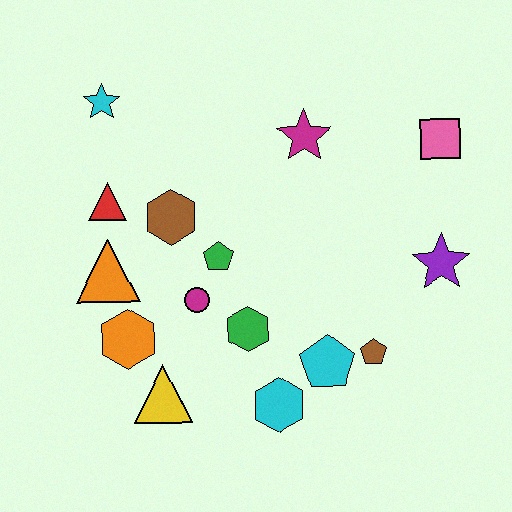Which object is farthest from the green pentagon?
The pink square is farthest from the green pentagon.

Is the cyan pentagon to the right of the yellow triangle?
Yes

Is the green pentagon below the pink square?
Yes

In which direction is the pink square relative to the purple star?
The pink square is above the purple star.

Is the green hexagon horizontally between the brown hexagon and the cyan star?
No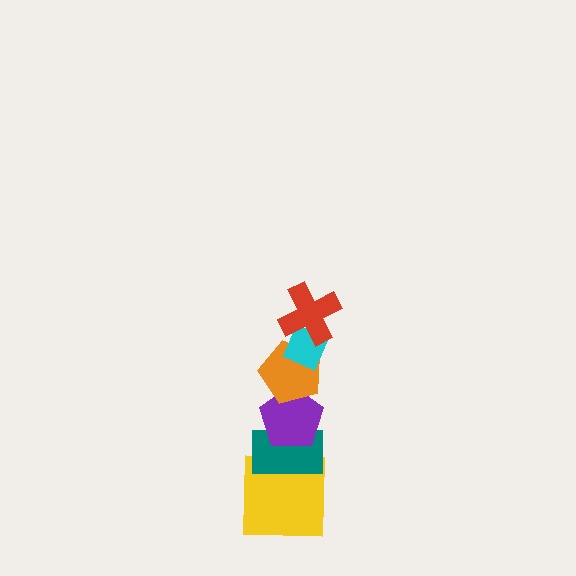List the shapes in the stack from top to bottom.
From top to bottom: the red cross, the cyan diamond, the orange pentagon, the purple pentagon, the teal rectangle, the yellow square.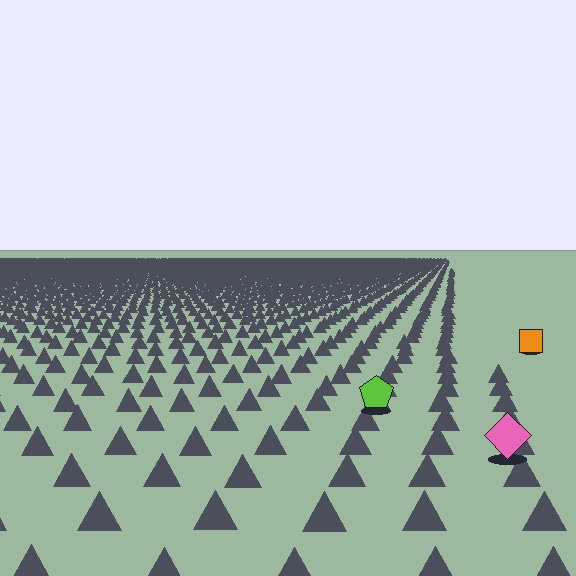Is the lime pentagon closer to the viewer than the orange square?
Yes. The lime pentagon is closer — you can tell from the texture gradient: the ground texture is coarser near it.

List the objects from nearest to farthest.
From nearest to farthest: the pink diamond, the lime pentagon, the orange square.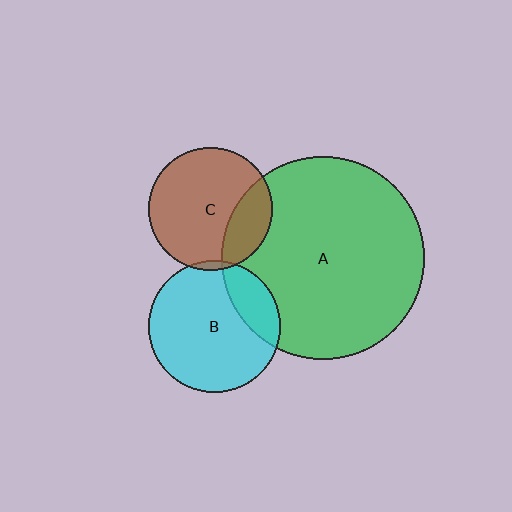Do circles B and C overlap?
Yes.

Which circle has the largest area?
Circle A (green).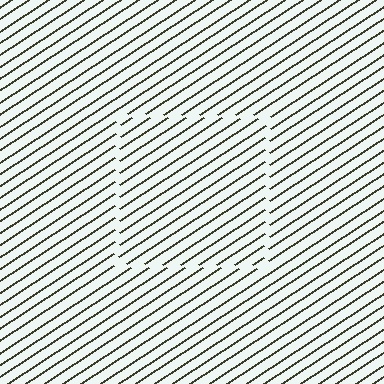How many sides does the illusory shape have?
4 sides — the line-ends trace a square.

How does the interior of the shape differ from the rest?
The interior of the shape contains the same grating, shifted by half a period — the contour is defined by the phase discontinuity where line-ends from the inner and outer gratings abut.